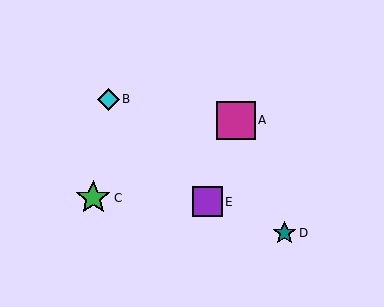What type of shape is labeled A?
Shape A is a magenta square.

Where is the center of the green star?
The center of the green star is at (93, 198).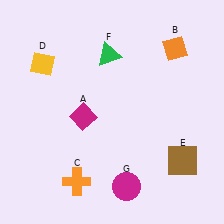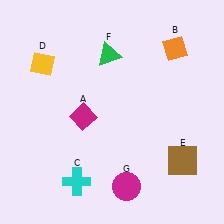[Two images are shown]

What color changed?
The cross (C) changed from orange in Image 1 to cyan in Image 2.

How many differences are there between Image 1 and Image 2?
There is 1 difference between the two images.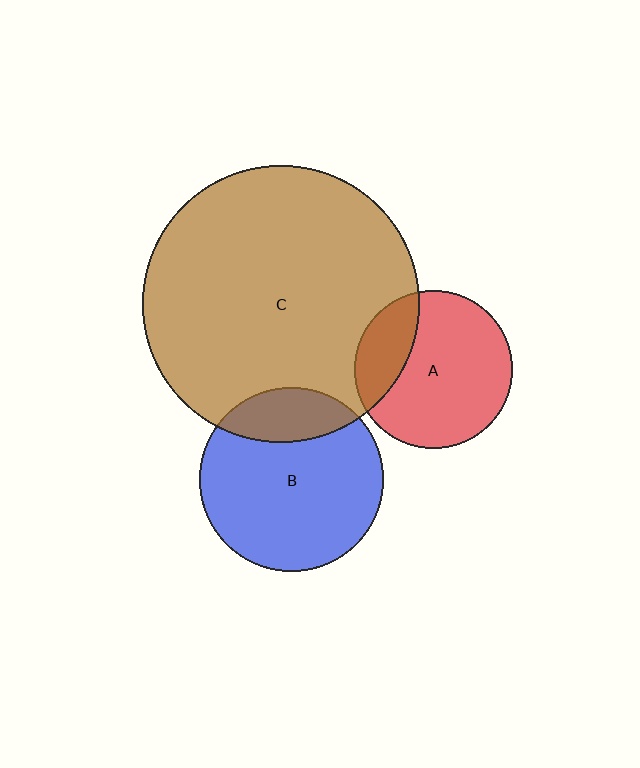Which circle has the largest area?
Circle C (brown).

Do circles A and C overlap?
Yes.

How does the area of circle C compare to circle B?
Approximately 2.3 times.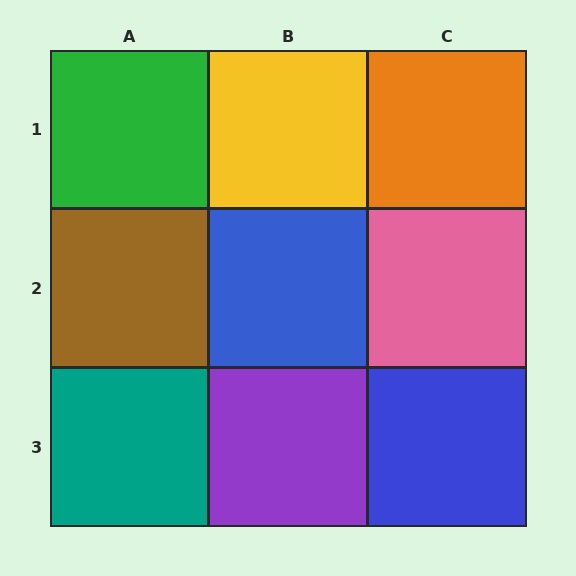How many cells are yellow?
1 cell is yellow.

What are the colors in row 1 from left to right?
Green, yellow, orange.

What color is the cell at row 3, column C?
Blue.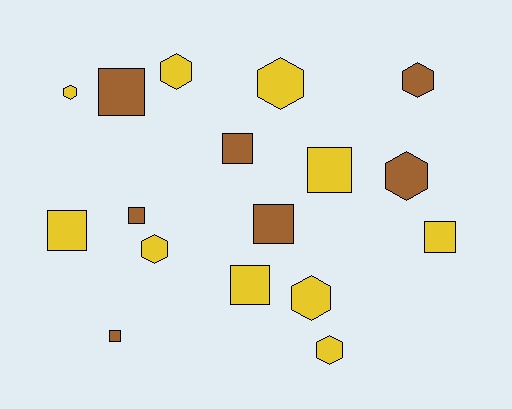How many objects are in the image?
There are 17 objects.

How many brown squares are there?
There are 5 brown squares.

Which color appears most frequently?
Yellow, with 10 objects.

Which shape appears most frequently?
Square, with 9 objects.